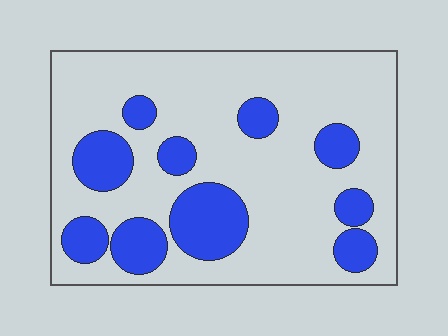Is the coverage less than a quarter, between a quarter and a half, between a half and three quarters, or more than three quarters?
Less than a quarter.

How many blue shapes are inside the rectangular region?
10.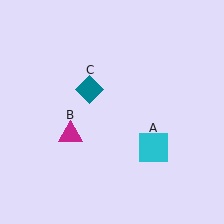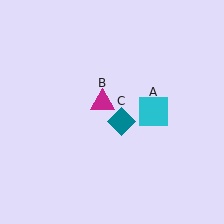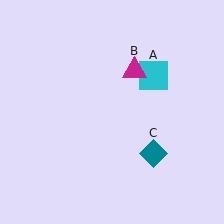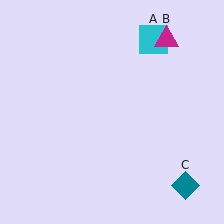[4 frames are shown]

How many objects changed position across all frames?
3 objects changed position: cyan square (object A), magenta triangle (object B), teal diamond (object C).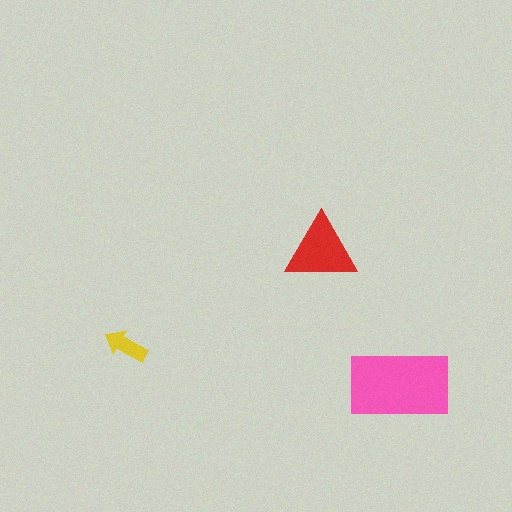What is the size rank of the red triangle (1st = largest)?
2nd.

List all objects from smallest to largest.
The yellow arrow, the red triangle, the pink rectangle.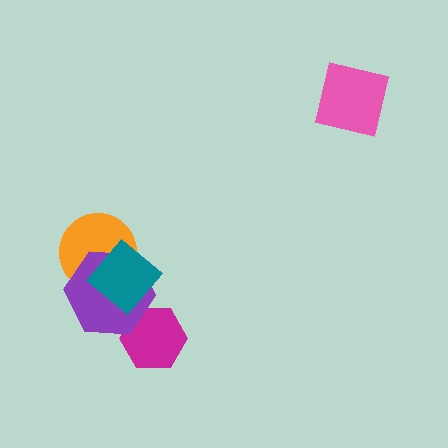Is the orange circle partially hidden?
Yes, it is partially covered by another shape.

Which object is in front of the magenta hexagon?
The purple hexagon is in front of the magenta hexagon.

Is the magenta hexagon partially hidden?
Yes, it is partially covered by another shape.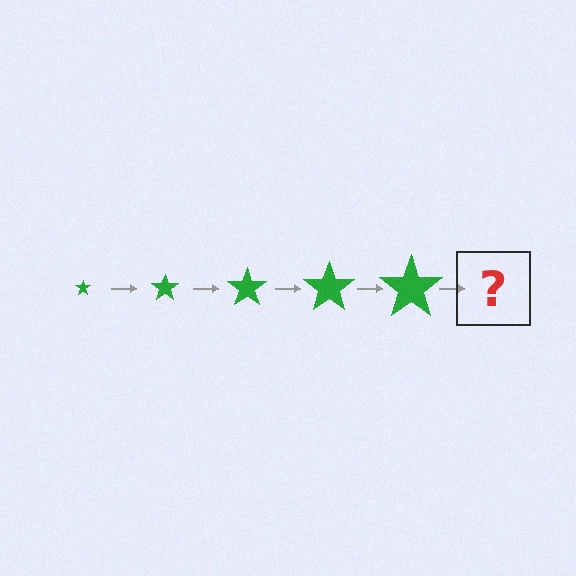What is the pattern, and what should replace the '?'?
The pattern is that the star gets progressively larger each step. The '?' should be a green star, larger than the previous one.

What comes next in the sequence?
The next element should be a green star, larger than the previous one.